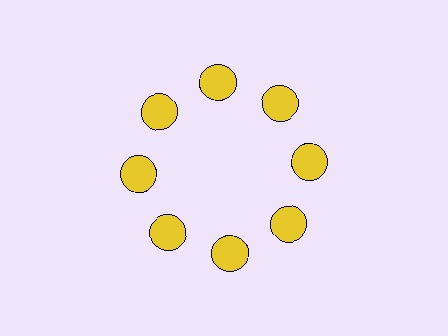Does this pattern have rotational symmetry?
Yes, this pattern has 8-fold rotational symmetry. It looks the same after rotating 45 degrees around the center.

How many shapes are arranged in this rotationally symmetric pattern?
There are 8 shapes, arranged in 8 groups of 1.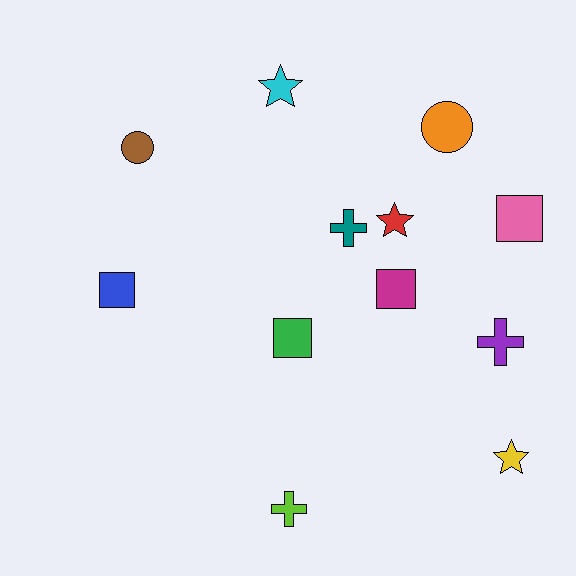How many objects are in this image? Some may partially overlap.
There are 12 objects.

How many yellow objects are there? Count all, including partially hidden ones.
There is 1 yellow object.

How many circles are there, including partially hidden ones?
There are 2 circles.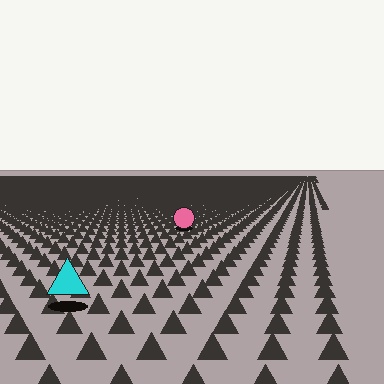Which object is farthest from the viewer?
The pink circle is farthest from the viewer. It appears smaller and the ground texture around it is denser.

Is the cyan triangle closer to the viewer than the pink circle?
Yes. The cyan triangle is closer — you can tell from the texture gradient: the ground texture is coarser near it.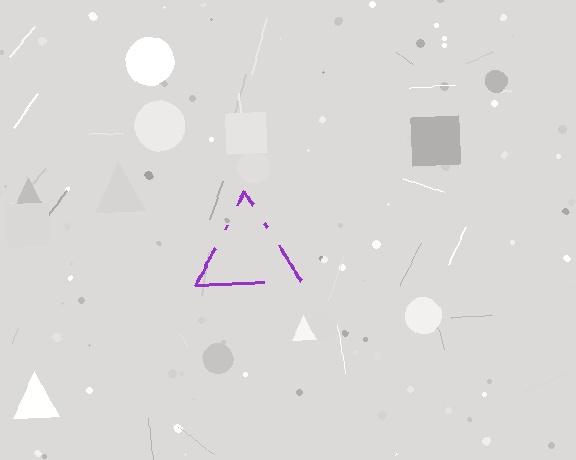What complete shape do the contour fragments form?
The contour fragments form a triangle.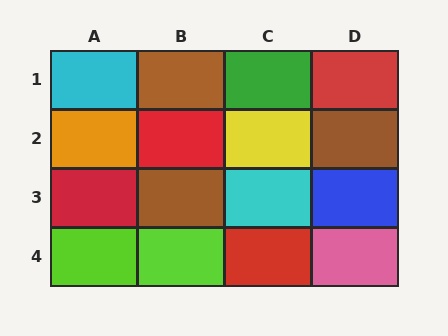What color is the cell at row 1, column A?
Cyan.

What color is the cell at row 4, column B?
Lime.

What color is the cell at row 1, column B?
Brown.